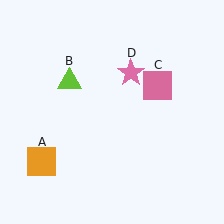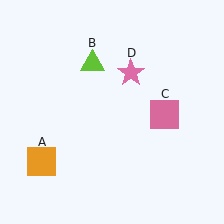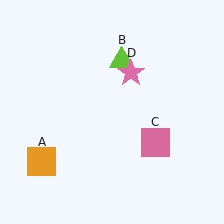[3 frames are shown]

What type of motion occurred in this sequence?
The lime triangle (object B), pink square (object C) rotated clockwise around the center of the scene.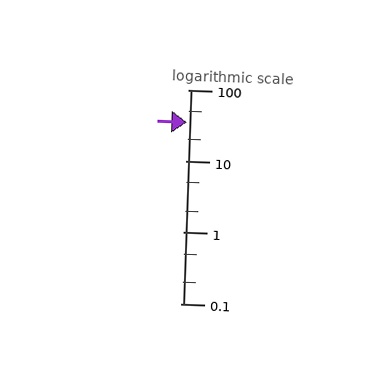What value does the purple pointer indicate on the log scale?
The pointer indicates approximately 35.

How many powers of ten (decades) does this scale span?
The scale spans 3 decades, from 0.1 to 100.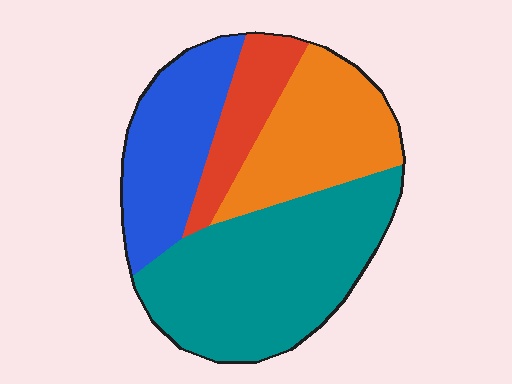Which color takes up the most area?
Teal, at roughly 40%.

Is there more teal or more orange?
Teal.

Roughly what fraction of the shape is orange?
Orange covers about 25% of the shape.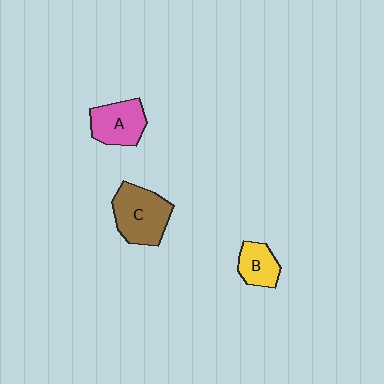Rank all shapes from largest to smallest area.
From largest to smallest: C (brown), A (pink), B (yellow).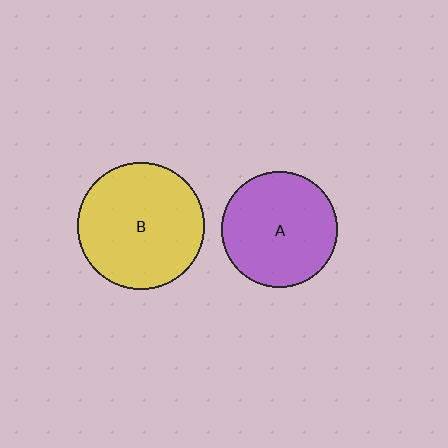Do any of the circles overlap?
No, none of the circles overlap.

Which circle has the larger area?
Circle B (yellow).